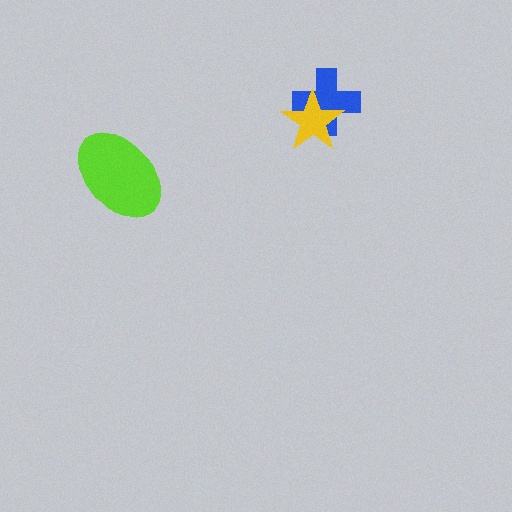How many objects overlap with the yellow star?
1 object overlaps with the yellow star.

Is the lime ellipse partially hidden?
No, no other shape covers it.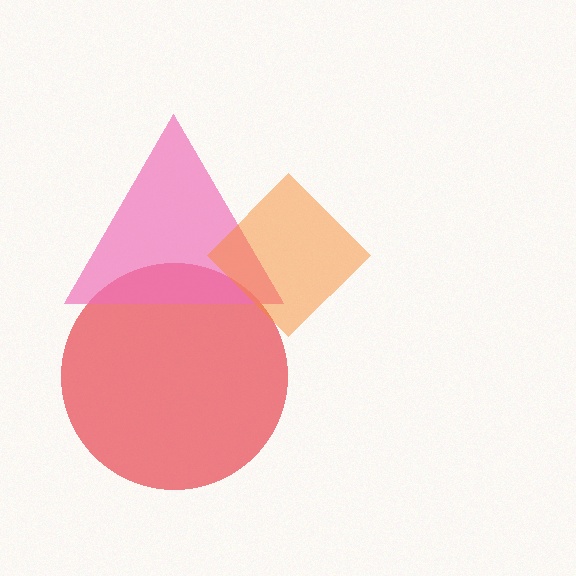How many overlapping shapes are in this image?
There are 3 overlapping shapes in the image.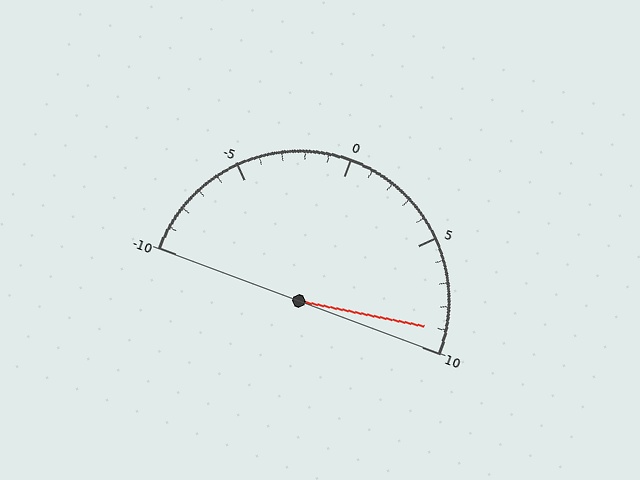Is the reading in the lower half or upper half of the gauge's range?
The reading is in the upper half of the range (-10 to 10).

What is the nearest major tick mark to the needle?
The nearest major tick mark is 10.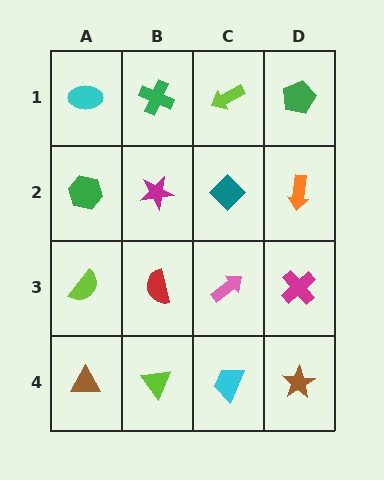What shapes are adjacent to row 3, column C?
A teal diamond (row 2, column C), a cyan trapezoid (row 4, column C), a red semicircle (row 3, column B), a magenta cross (row 3, column D).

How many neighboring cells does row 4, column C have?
3.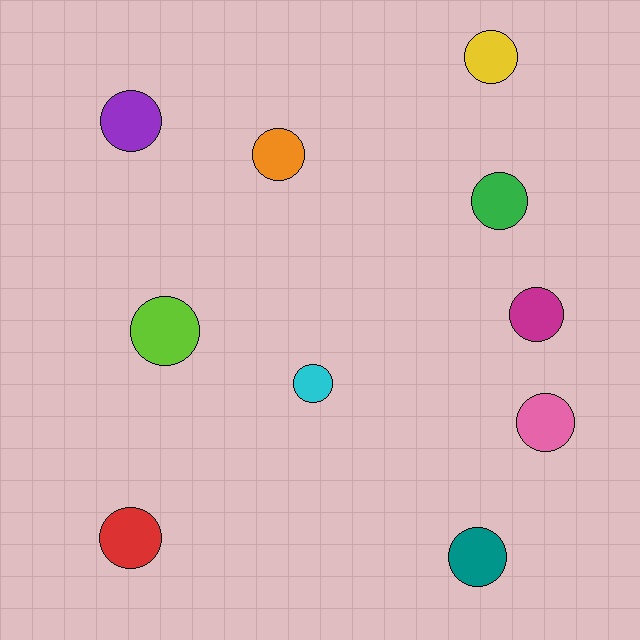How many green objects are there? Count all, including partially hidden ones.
There is 1 green object.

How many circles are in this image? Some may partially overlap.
There are 10 circles.